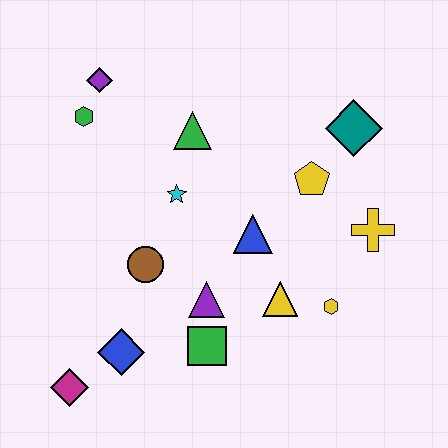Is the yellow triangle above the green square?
Yes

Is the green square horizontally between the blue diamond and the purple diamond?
No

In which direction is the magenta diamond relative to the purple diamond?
The magenta diamond is below the purple diamond.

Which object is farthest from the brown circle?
The teal diamond is farthest from the brown circle.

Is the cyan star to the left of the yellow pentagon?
Yes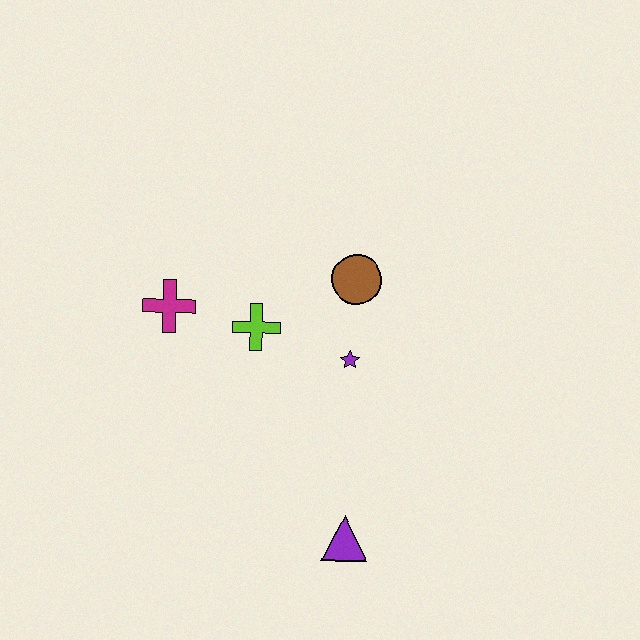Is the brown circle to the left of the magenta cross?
No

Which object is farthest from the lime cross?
The purple triangle is farthest from the lime cross.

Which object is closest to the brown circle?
The purple star is closest to the brown circle.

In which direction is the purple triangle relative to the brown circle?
The purple triangle is below the brown circle.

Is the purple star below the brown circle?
Yes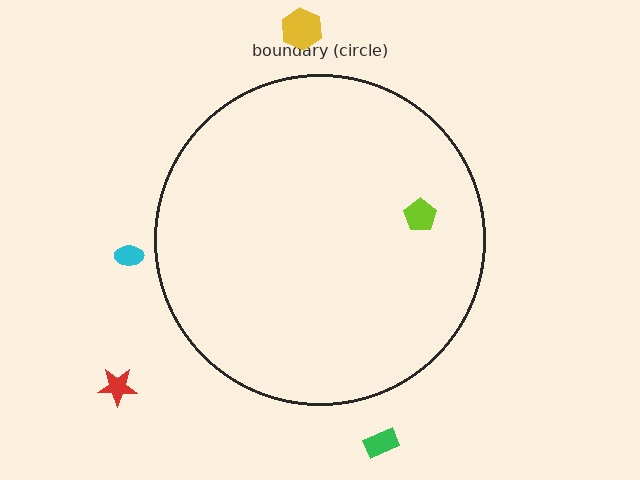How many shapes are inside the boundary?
1 inside, 4 outside.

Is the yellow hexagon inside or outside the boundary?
Outside.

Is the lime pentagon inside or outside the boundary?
Inside.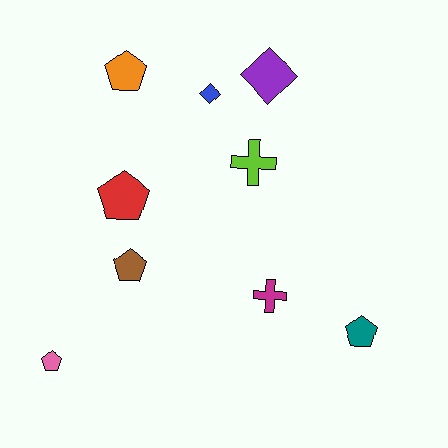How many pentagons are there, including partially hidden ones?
There are 5 pentagons.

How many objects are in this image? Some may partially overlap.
There are 9 objects.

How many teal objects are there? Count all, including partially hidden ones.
There is 1 teal object.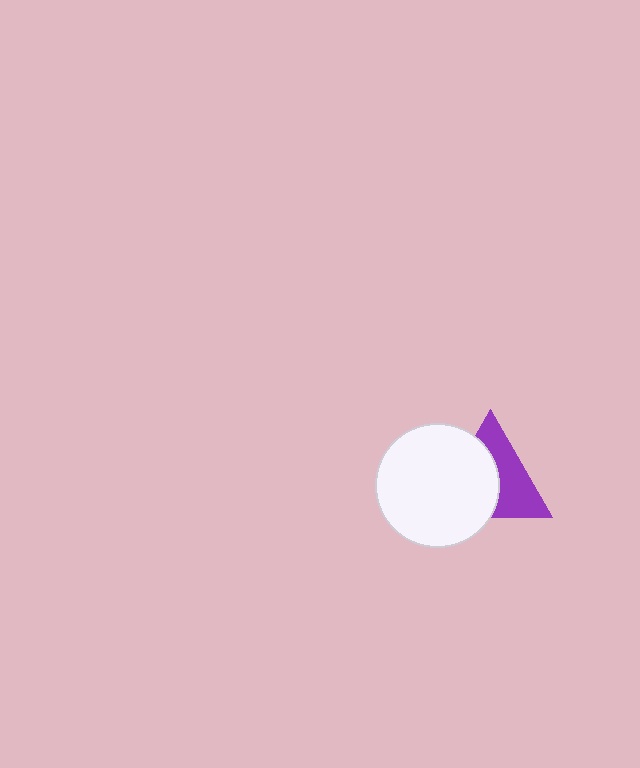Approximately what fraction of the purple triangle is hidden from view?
Roughly 52% of the purple triangle is hidden behind the white circle.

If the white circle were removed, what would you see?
You would see the complete purple triangle.